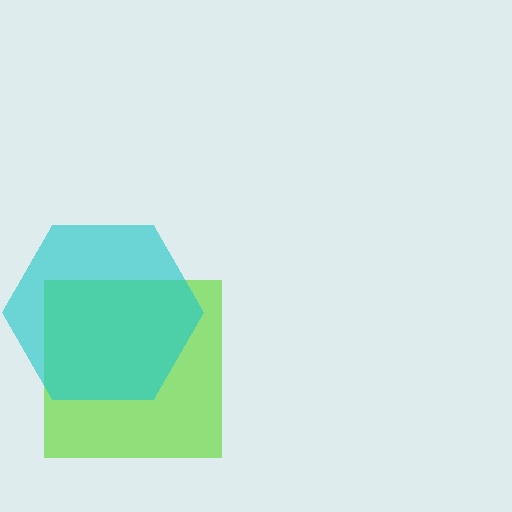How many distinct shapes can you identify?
There are 2 distinct shapes: a lime square, a cyan hexagon.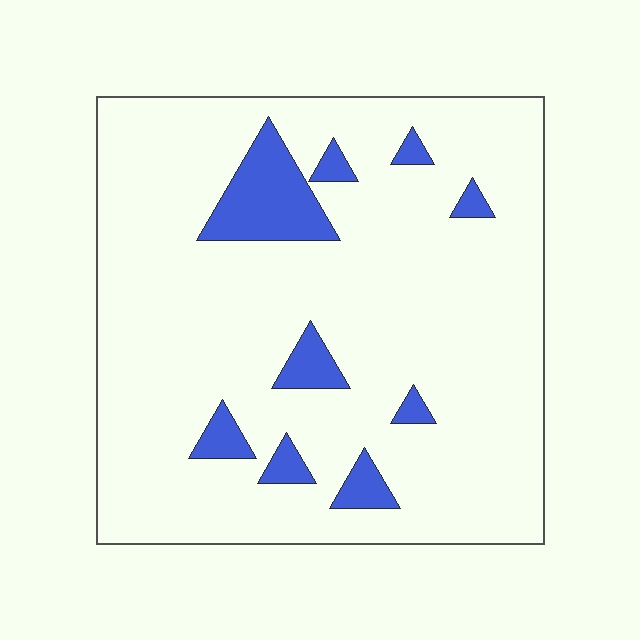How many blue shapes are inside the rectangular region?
9.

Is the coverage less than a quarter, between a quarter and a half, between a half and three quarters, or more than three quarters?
Less than a quarter.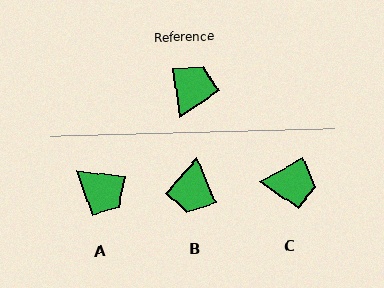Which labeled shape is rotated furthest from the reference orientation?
B, about 166 degrees away.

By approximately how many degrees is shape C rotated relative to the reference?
Approximately 71 degrees clockwise.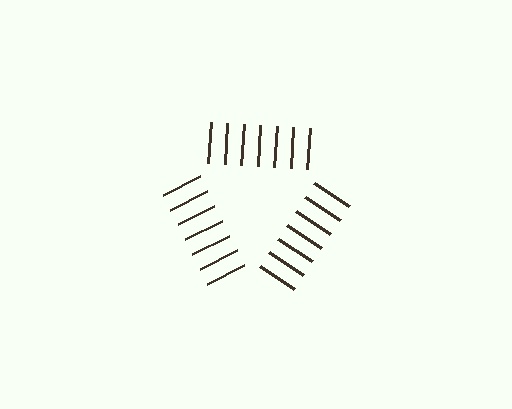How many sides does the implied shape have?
3 sides — the line-ends trace a triangle.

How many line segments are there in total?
21 — 7 along each of the 3 edges.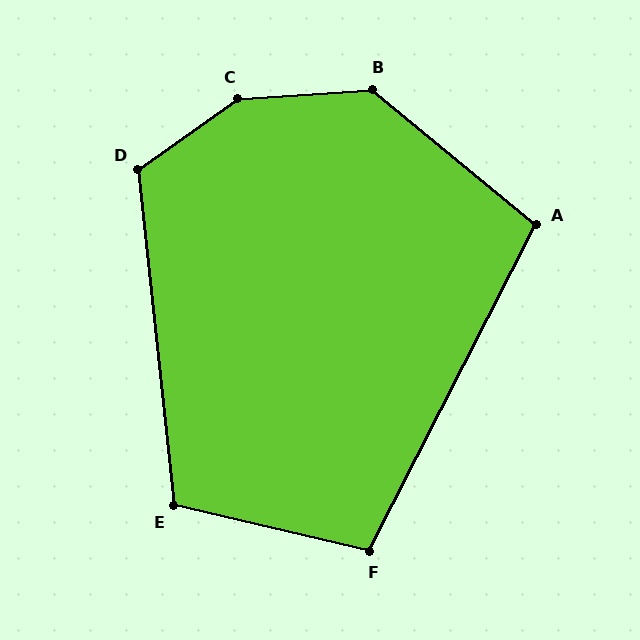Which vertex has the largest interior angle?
C, at approximately 148 degrees.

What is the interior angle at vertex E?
Approximately 109 degrees (obtuse).